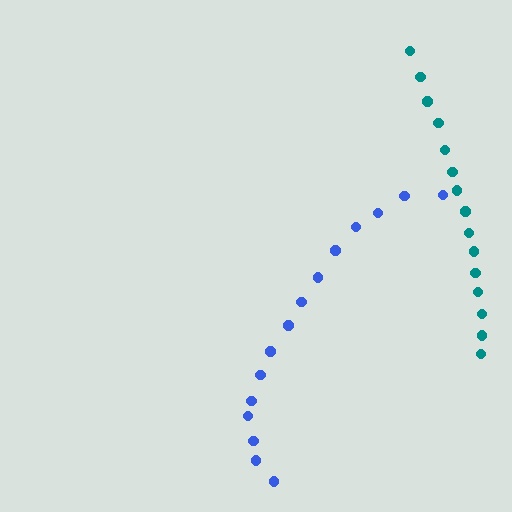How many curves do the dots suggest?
There are 2 distinct paths.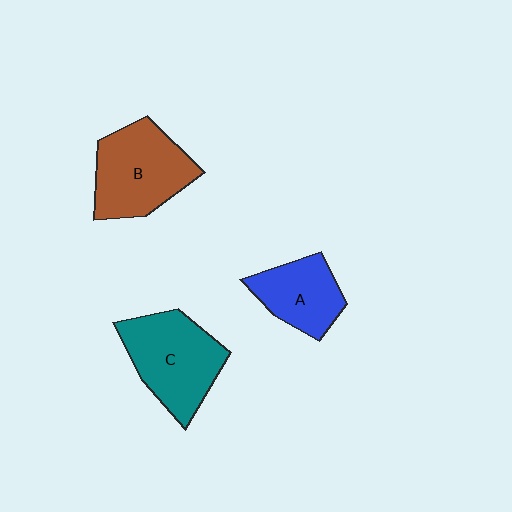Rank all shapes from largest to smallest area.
From largest to smallest: C (teal), B (brown), A (blue).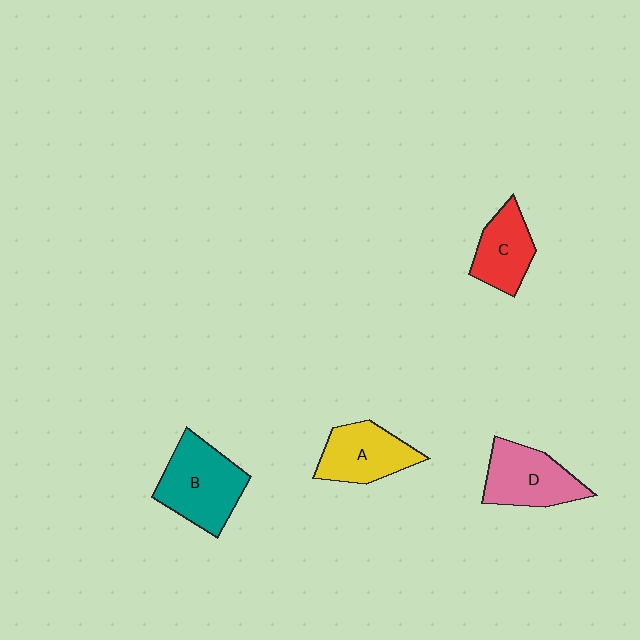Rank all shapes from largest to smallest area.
From largest to smallest: B (teal), D (pink), A (yellow), C (red).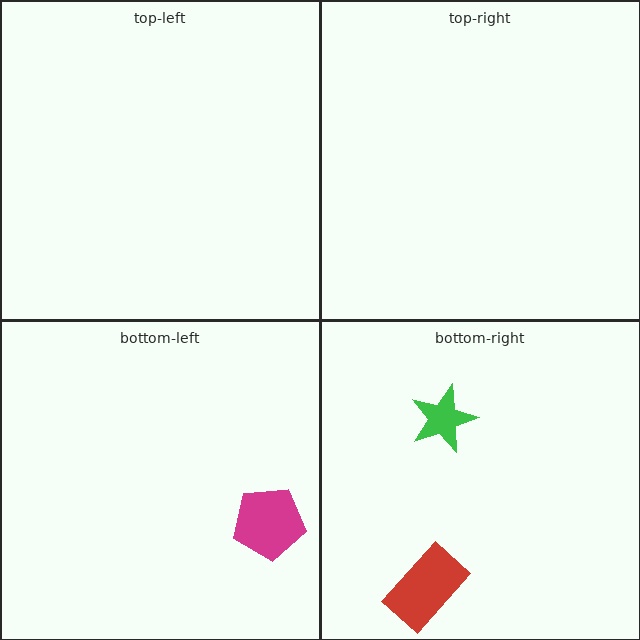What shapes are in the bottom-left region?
The magenta pentagon.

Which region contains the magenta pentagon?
The bottom-left region.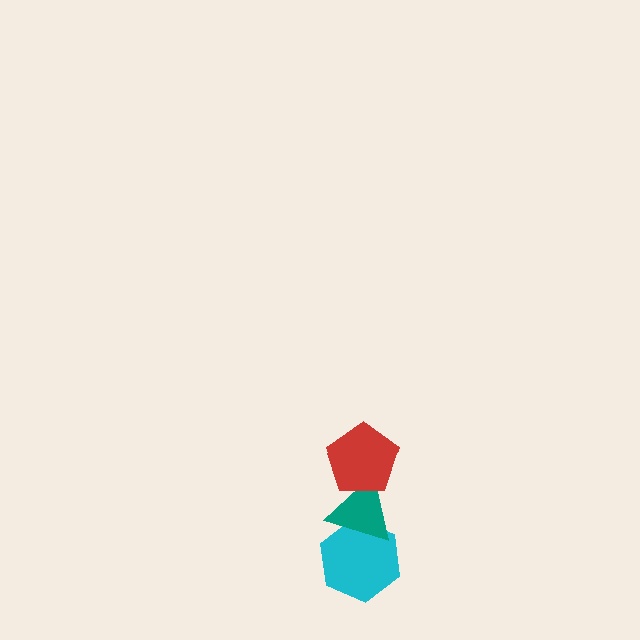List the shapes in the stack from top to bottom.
From top to bottom: the red pentagon, the teal triangle, the cyan hexagon.